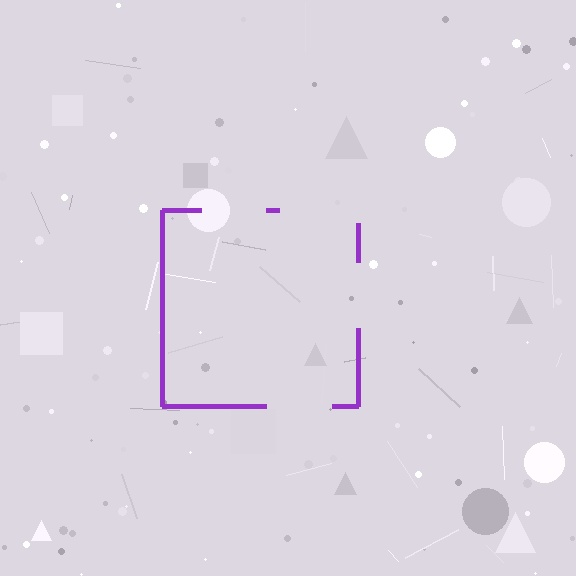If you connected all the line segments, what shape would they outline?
They would outline a square.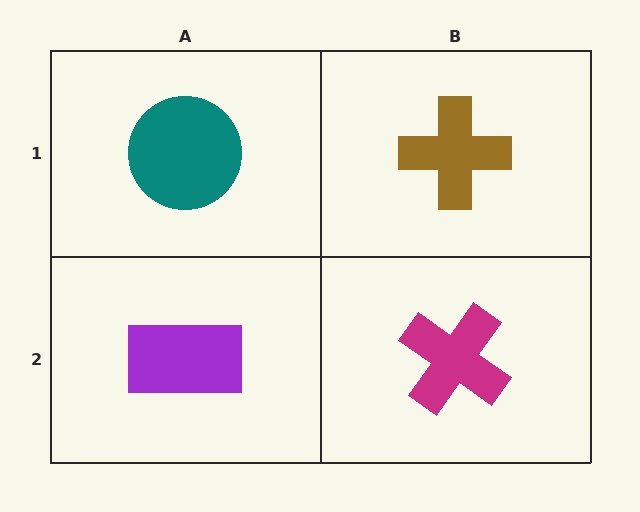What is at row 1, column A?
A teal circle.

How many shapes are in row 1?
2 shapes.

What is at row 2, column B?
A magenta cross.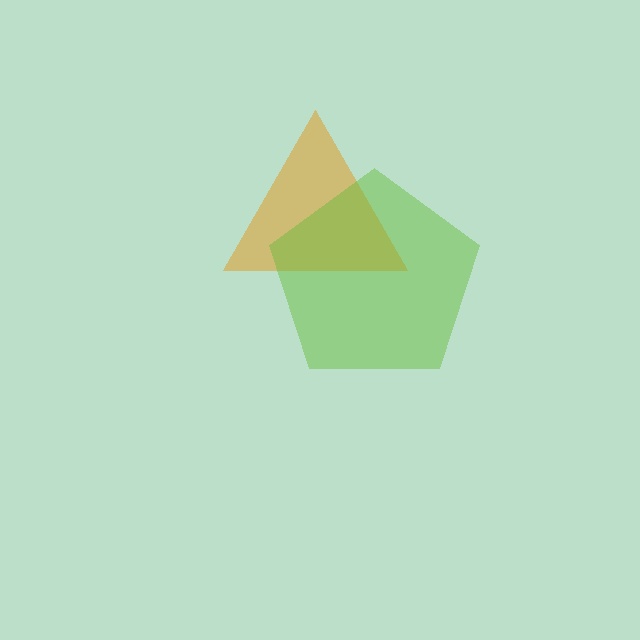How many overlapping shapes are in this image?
There are 2 overlapping shapes in the image.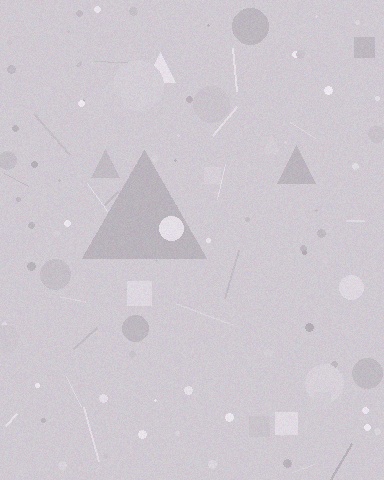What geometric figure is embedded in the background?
A triangle is embedded in the background.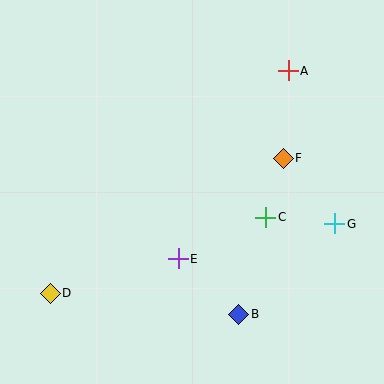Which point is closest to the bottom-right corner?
Point B is closest to the bottom-right corner.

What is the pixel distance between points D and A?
The distance between D and A is 326 pixels.